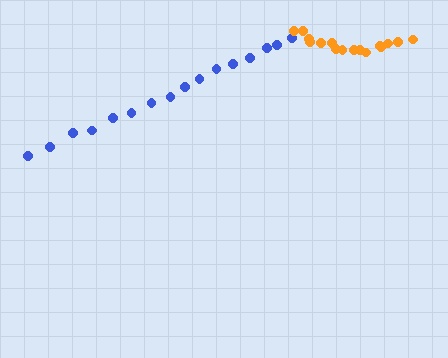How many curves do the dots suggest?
There are 2 distinct paths.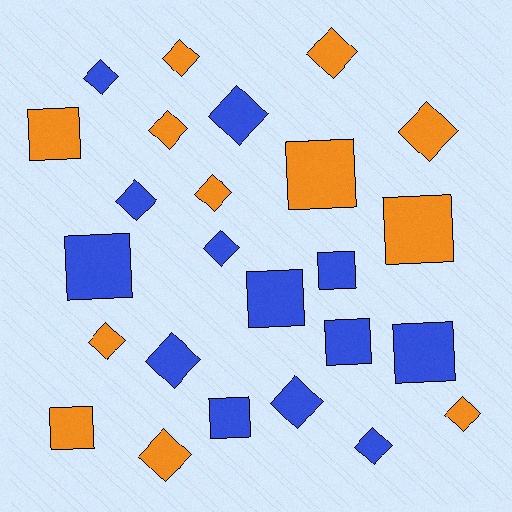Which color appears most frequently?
Blue, with 13 objects.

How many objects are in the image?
There are 25 objects.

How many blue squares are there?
There are 6 blue squares.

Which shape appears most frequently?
Diamond, with 15 objects.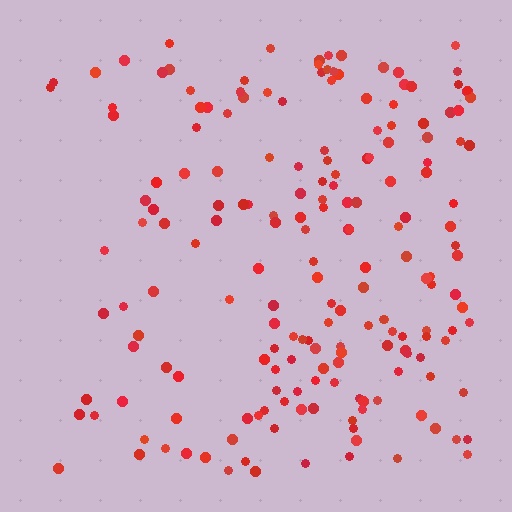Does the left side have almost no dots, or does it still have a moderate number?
Still a moderate number, just noticeably fewer than the right.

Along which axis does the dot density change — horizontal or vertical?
Horizontal.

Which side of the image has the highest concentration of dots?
The right.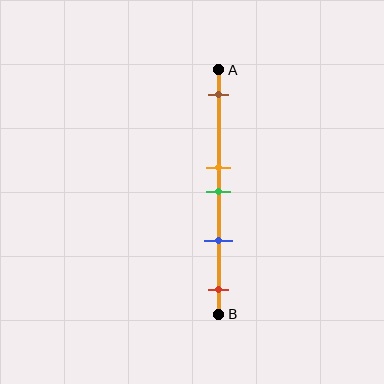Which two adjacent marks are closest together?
The orange and green marks are the closest adjacent pair.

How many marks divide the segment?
There are 5 marks dividing the segment.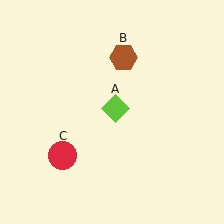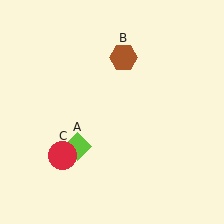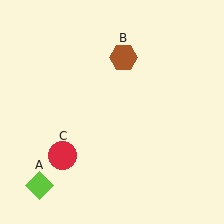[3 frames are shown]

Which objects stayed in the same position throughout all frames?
Brown hexagon (object B) and red circle (object C) remained stationary.